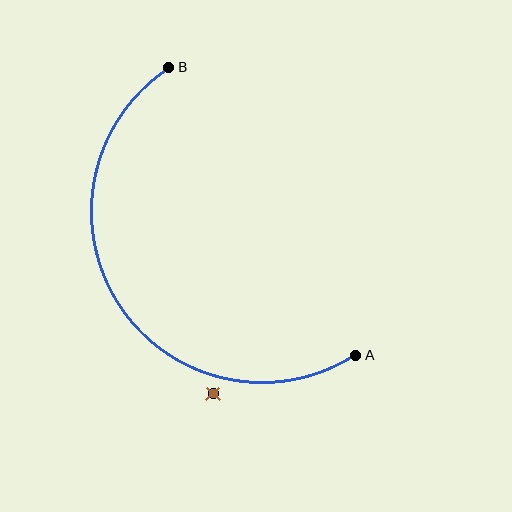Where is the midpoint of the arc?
The arc midpoint is the point on the curve farthest from the straight line joining A and B. It sits to the left of that line.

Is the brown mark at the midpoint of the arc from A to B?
No — the brown mark does not lie on the arc at all. It sits slightly outside the curve.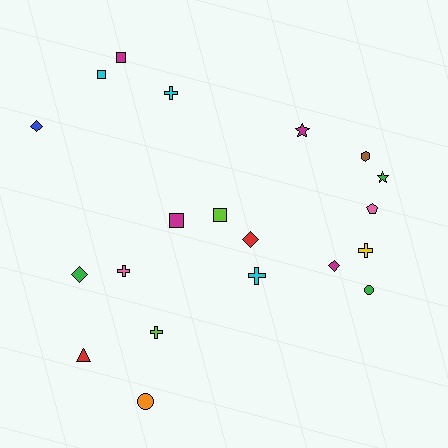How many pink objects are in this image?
There are 2 pink objects.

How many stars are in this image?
There are 2 stars.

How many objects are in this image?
There are 20 objects.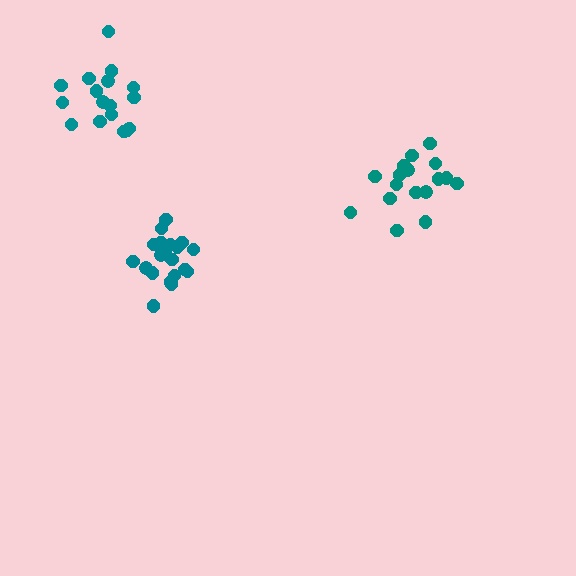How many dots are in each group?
Group 1: 20 dots, Group 2: 17 dots, Group 3: 17 dots (54 total).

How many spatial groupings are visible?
There are 3 spatial groupings.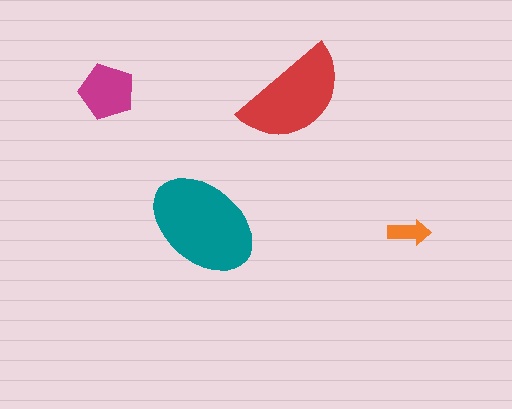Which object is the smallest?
The orange arrow.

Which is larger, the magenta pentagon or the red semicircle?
The red semicircle.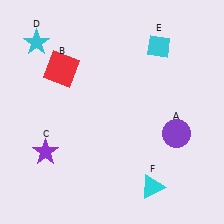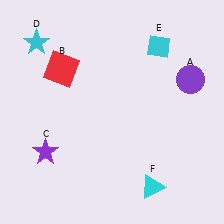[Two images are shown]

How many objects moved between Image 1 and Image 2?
1 object moved between the two images.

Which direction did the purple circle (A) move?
The purple circle (A) moved up.